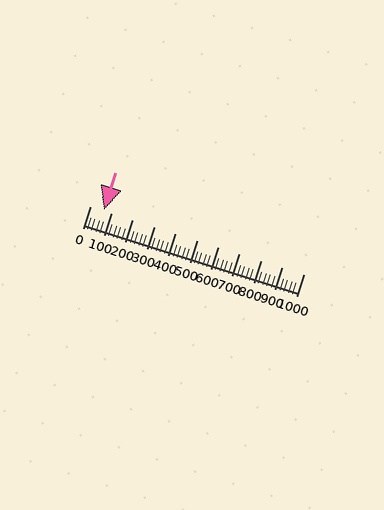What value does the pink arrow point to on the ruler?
The pink arrow points to approximately 67.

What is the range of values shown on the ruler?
The ruler shows values from 0 to 1000.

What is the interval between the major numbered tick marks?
The major tick marks are spaced 100 units apart.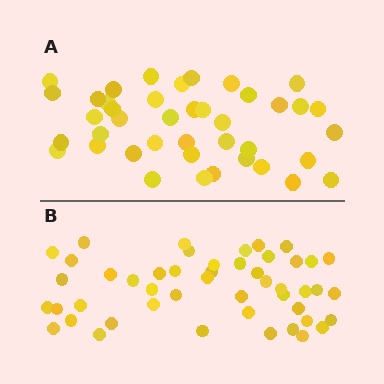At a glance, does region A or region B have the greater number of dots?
Region B (the bottom region) has more dots.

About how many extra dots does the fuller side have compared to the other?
Region B has roughly 8 or so more dots than region A.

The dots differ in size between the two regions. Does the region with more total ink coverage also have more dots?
No. Region A has more total ink coverage because its dots are larger, but region B actually contains more individual dots. Total area can be misleading — the number of items is what matters here.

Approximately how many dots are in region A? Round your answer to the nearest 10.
About 40 dots. (The exact count is 41, which rounds to 40.)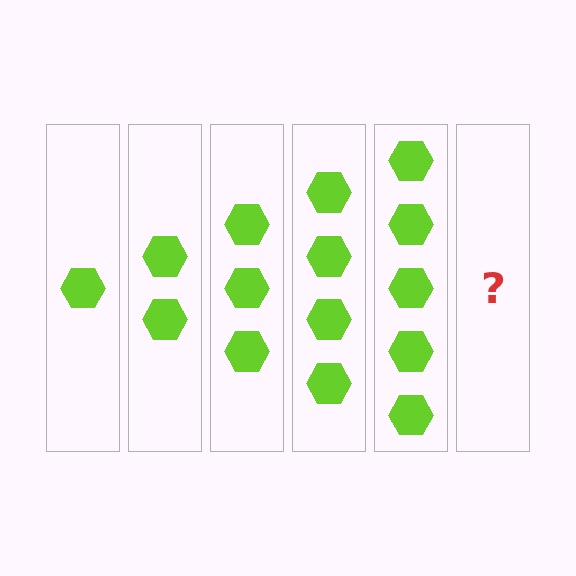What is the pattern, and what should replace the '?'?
The pattern is that each step adds one more hexagon. The '?' should be 6 hexagons.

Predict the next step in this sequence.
The next step is 6 hexagons.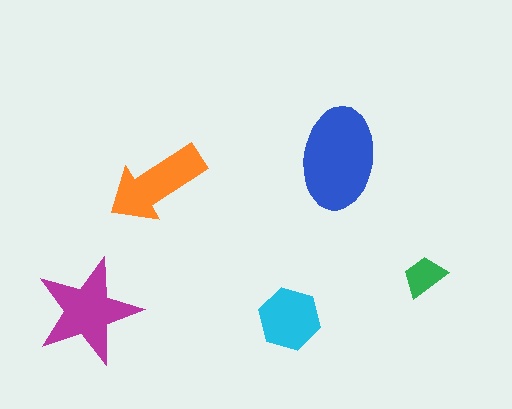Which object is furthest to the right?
The green trapezoid is rightmost.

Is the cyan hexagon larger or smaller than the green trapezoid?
Larger.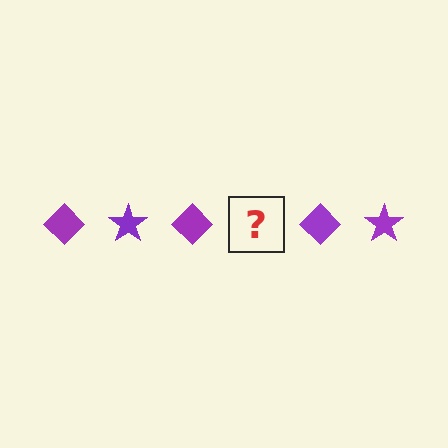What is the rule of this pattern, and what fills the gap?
The rule is that the pattern cycles through diamond, star shapes in purple. The gap should be filled with a purple star.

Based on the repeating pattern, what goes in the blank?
The blank should be a purple star.